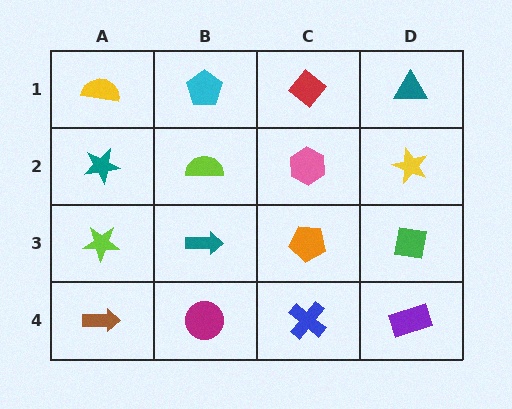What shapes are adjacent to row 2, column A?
A yellow semicircle (row 1, column A), a lime star (row 3, column A), a lime semicircle (row 2, column B).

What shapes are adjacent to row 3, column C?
A pink hexagon (row 2, column C), a blue cross (row 4, column C), a teal arrow (row 3, column B), a green square (row 3, column D).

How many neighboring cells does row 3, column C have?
4.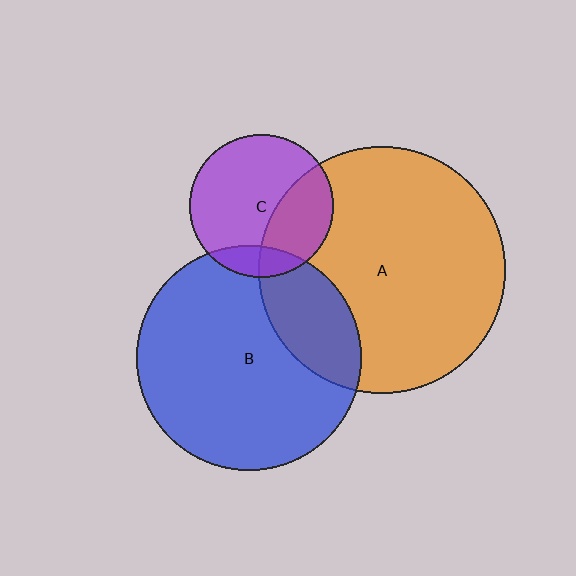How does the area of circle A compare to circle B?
Approximately 1.2 times.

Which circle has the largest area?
Circle A (orange).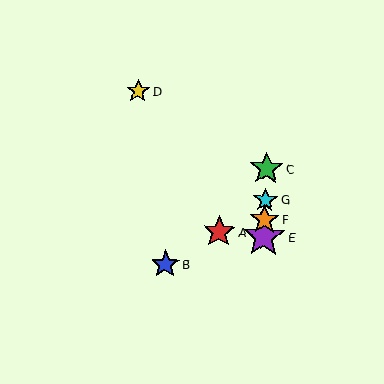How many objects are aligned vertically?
4 objects (C, E, F, G) are aligned vertically.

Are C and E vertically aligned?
Yes, both are at x≈266.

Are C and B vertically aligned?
No, C is at x≈266 and B is at x≈165.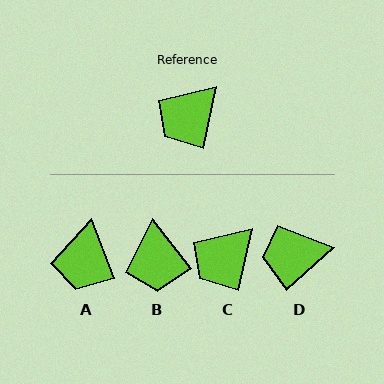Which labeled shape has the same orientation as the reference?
C.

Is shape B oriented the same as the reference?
No, it is off by about 50 degrees.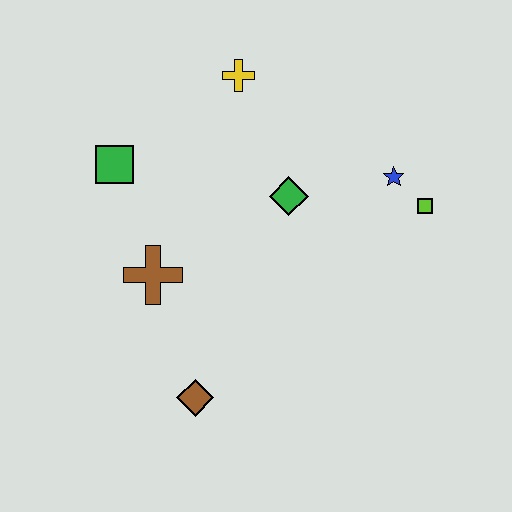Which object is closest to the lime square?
The blue star is closest to the lime square.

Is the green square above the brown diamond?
Yes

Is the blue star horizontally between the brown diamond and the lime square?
Yes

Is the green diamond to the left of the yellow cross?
No